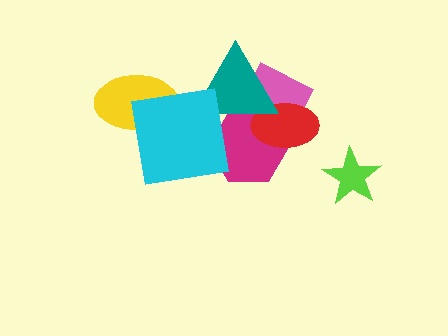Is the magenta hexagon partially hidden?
Yes, it is partially covered by another shape.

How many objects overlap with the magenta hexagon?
4 objects overlap with the magenta hexagon.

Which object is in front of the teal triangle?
The cyan square is in front of the teal triangle.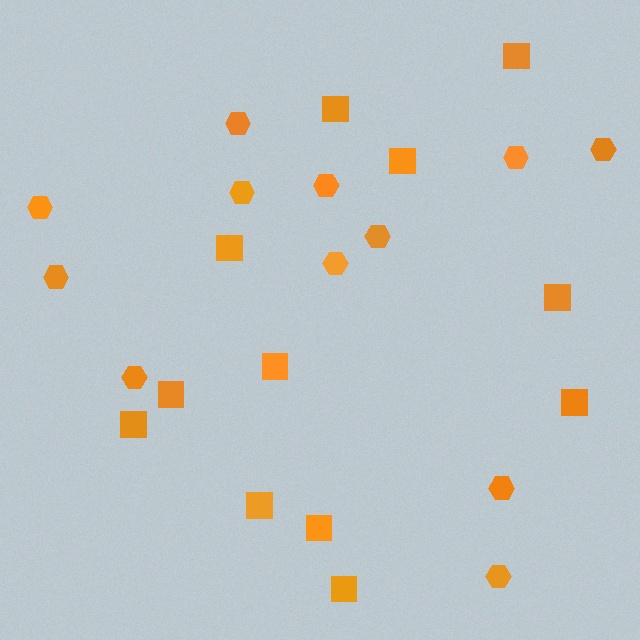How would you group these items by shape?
There are 2 groups: one group of squares (12) and one group of hexagons (12).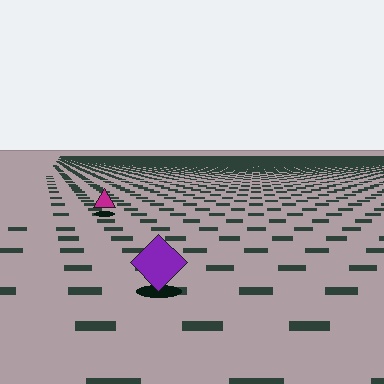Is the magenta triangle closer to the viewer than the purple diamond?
No. The purple diamond is closer — you can tell from the texture gradient: the ground texture is coarser near it.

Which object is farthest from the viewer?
The magenta triangle is farthest from the viewer. It appears smaller and the ground texture around it is denser.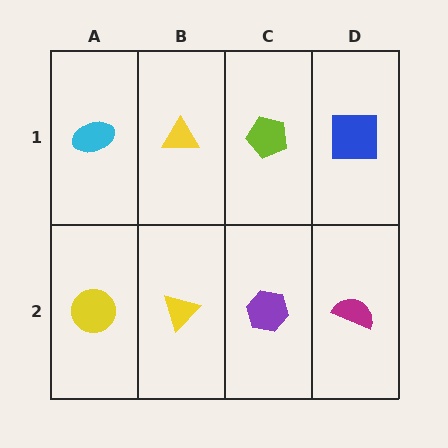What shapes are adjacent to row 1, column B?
A yellow triangle (row 2, column B), a cyan ellipse (row 1, column A), a lime pentagon (row 1, column C).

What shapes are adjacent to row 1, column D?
A magenta semicircle (row 2, column D), a lime pentagon (row 1, column C).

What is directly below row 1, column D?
A magenta semicircle.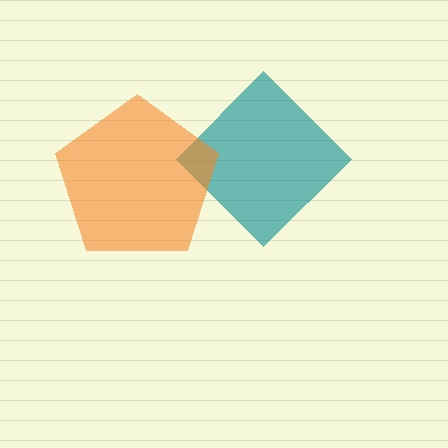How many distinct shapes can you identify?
There are 2 distinct shapes: a teal diamond, an orange pentagon.